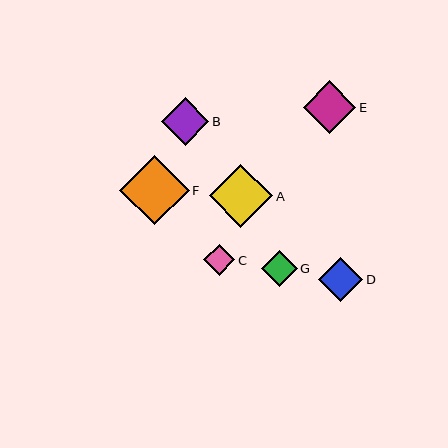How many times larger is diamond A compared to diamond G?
Diamond A is approximately 1.8 times the size of diamond G.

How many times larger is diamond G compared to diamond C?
Diamond G is approximately 1.1 times the size of diamond C.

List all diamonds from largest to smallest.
From largest to smallest: F, A, E, B, D, G, C.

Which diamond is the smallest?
Diamond C is the smallest with a size of approximately 31 pixels.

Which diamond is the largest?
Diamond F is the largest with a size of approximately 70 pixels.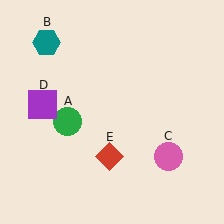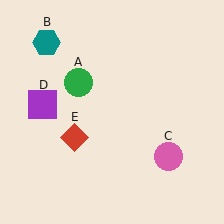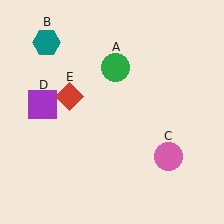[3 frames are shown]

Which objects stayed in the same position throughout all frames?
Teal hexagon (object B) and pink circle (object C) and purple square (object D) remained stationary.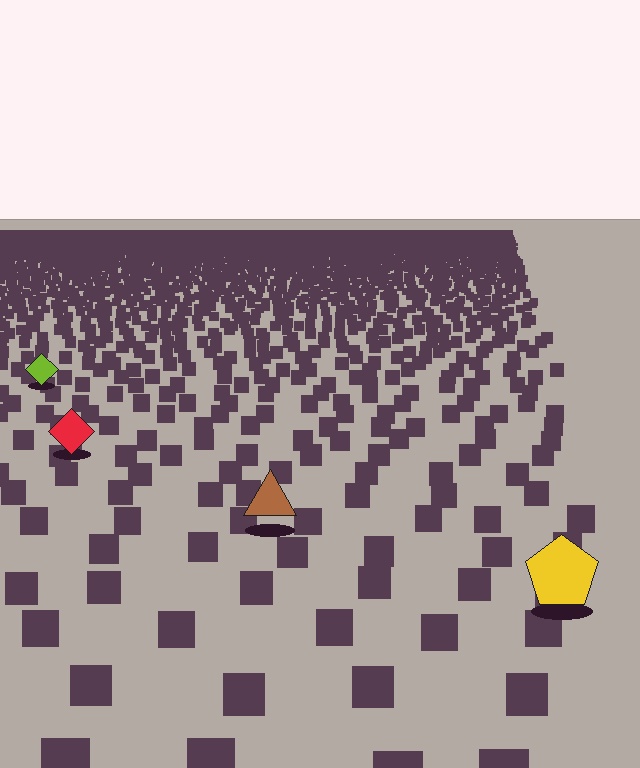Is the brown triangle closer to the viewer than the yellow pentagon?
No. The yellow pentagon is closer — you can tell from the texture gradient: the ground texture is coarser near it.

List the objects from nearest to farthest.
From nearest to farthest: the yellow pentagon, the brown triangle, the red diamond, the lime diamond.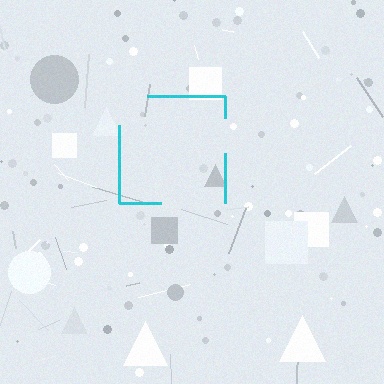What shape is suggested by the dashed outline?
The dashed outline suggests a square.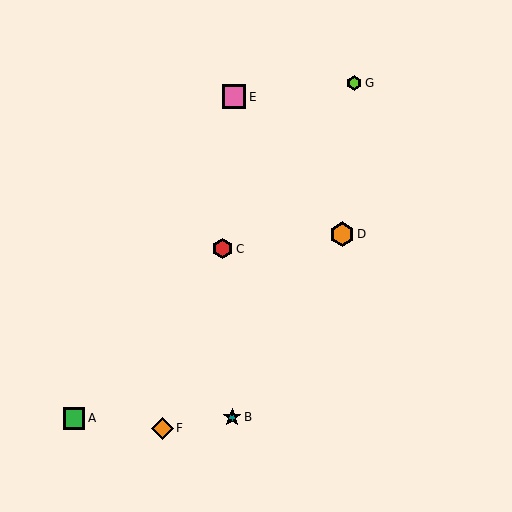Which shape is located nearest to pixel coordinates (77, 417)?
The green square (labeled A) at (74, 418) is nearest to that location.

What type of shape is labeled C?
Shape C is a red hexagon.